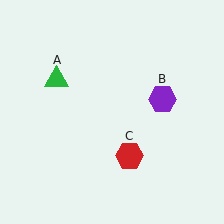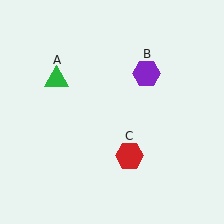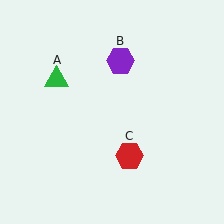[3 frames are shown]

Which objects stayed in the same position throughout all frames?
Green triangle (object A) and red hexagon (object C) remained stationary.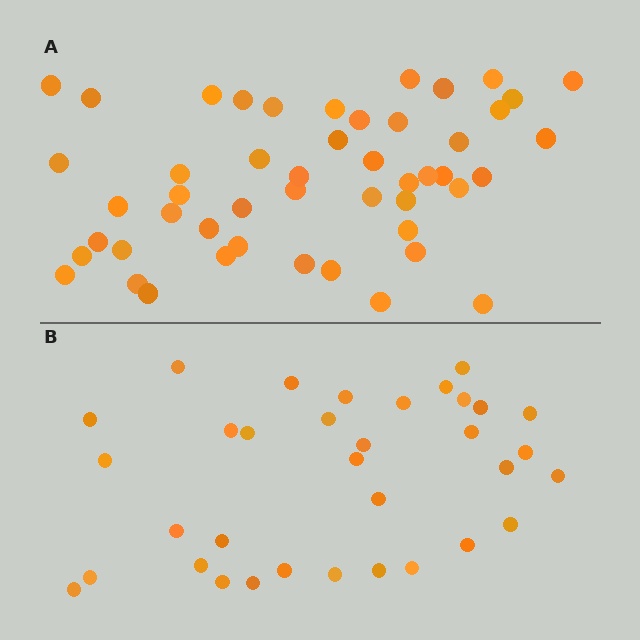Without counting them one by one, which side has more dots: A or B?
Region A (the top region) has more dots.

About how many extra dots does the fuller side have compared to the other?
Region A has approximately 15 more dots than region B.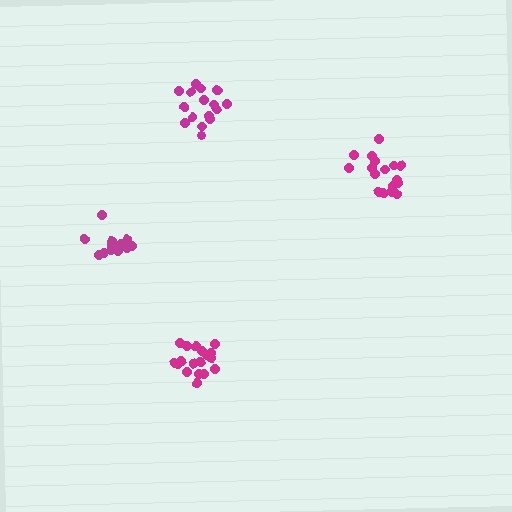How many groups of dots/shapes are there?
There are 4 groups.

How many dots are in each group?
Group 1: 17 dots, Group 2: 17 dots, Group 3: 14 dots, Group 4: 18 dots (66 total).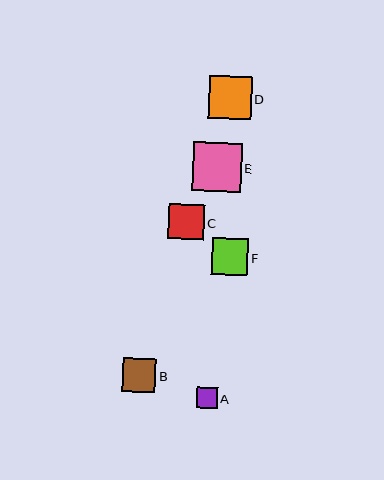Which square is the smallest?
Square A is the smallest with a size of approximately 20 pixels.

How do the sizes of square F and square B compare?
Square F and square B are approximately the same size.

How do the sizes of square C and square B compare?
Square C and square B are approximately the same size.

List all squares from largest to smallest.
From largest to smallest: E, D, F, C, B, A.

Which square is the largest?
Square E is the largest with a size of approximately 49 pixels.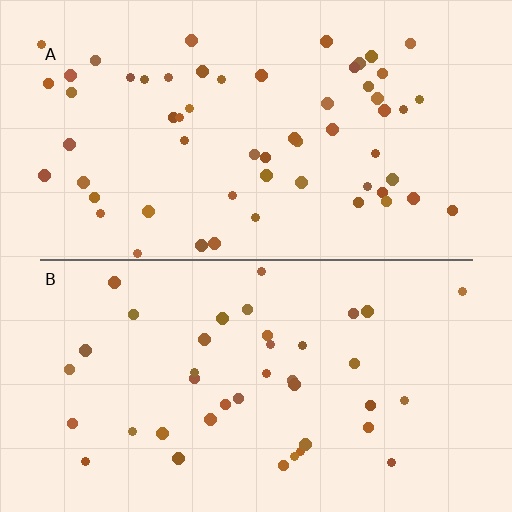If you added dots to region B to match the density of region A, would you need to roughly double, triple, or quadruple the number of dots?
Approximately double.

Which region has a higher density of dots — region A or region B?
A (the top).